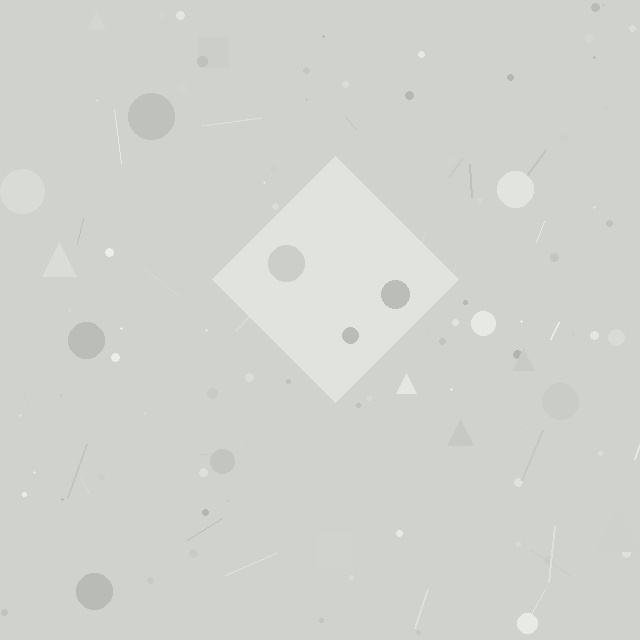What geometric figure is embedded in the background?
A diamond is embedded in the background.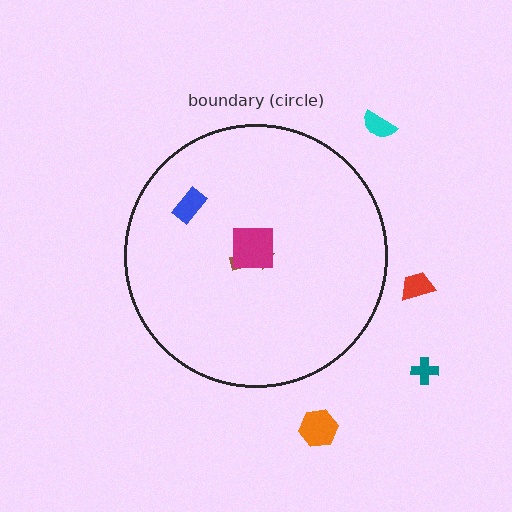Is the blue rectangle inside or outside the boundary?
Inside.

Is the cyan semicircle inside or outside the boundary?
Outside.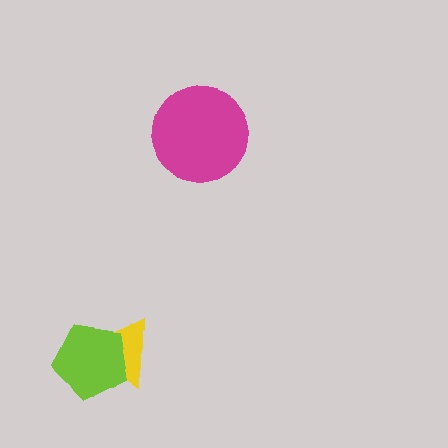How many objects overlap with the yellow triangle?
1 object overlaps with the yellow triangle.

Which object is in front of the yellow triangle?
The lime pentagon is in front of the yellow triangle.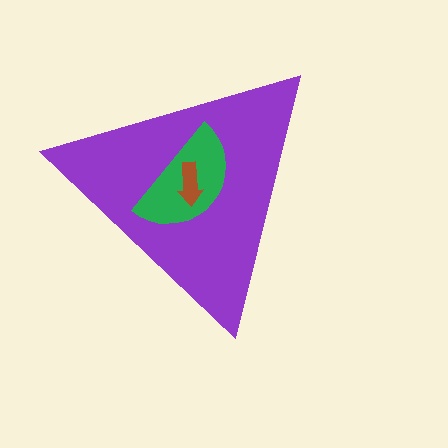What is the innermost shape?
The brown arrow.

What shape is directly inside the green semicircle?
The brown arrow.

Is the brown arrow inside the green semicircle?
Yes.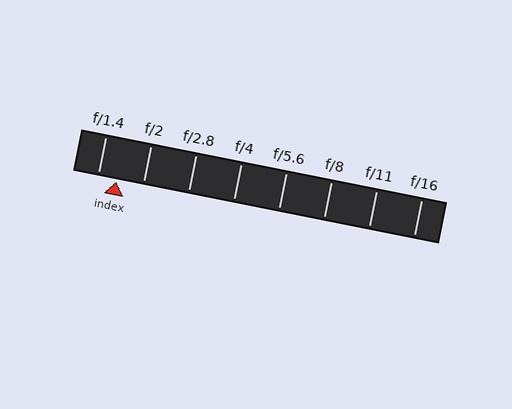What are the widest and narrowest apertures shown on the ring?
The widest aperture shown is f/1.4 and the narrowest is f/16.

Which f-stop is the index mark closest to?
The index mark is closest to f/1.4.